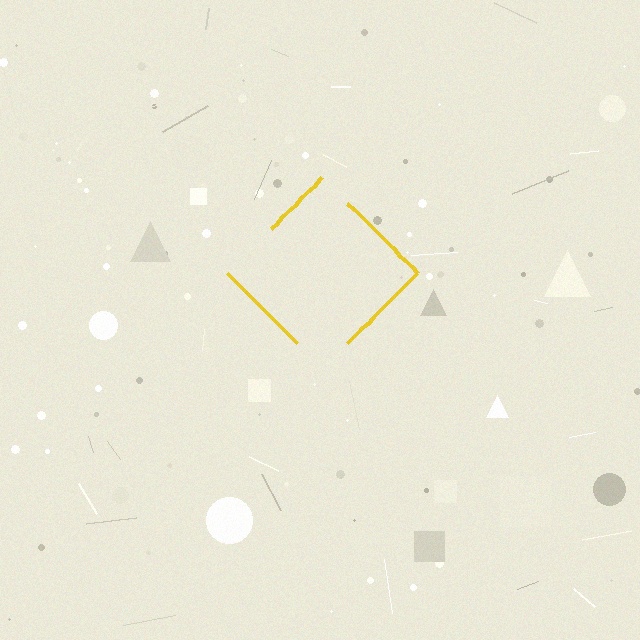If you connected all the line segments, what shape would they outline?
They would outline a diamond.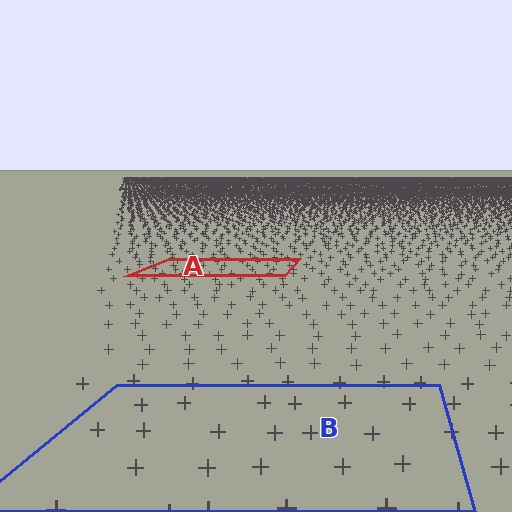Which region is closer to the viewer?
Region B is closer. The texture elements there are larger and more spread out.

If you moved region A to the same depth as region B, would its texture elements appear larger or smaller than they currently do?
They would appear larger. At a closer depth, the same texture elements are projected at a bigger on-screen size.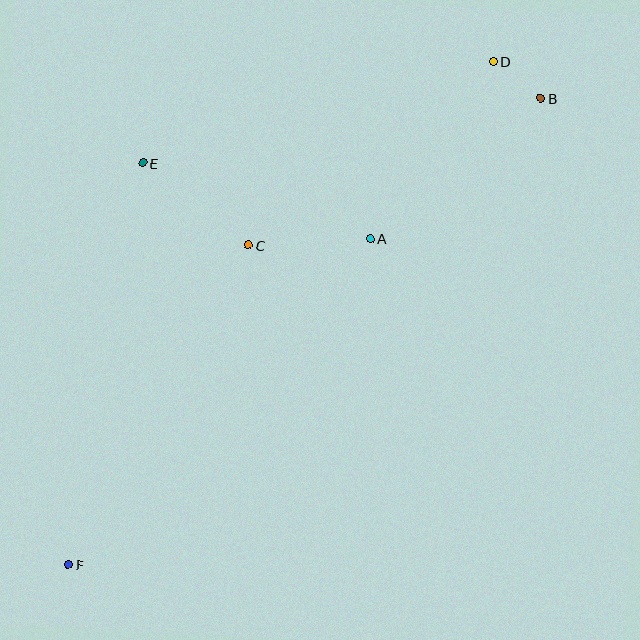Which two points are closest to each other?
Points B and D are closest to each other.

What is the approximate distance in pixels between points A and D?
The distance between A and D is approximately 216 pixels.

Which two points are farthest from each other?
Points B and F are farthest from each other.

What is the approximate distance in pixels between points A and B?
The distance between A and B is approximately 221 pixels.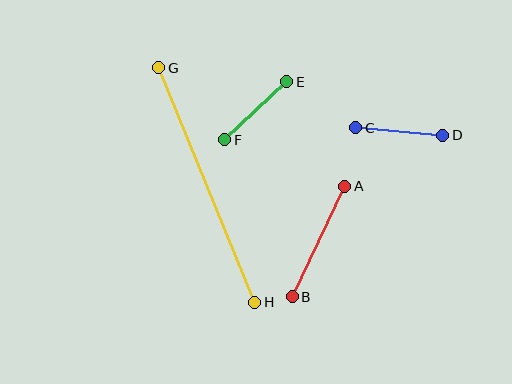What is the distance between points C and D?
The distance is approximately 87 pixels.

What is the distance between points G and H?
The distance is approximately 253 pixels.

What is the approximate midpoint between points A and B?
The midpoint is at approximately (319, 242) pixels.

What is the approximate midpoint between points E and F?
The midpoint is at approximately (256, 111) pixels.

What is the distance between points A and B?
The distance is approximately 122 pixels.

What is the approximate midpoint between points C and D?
The midpoint is at approximately (399, 131) pixels.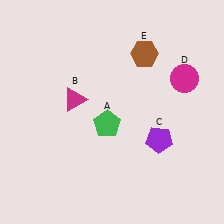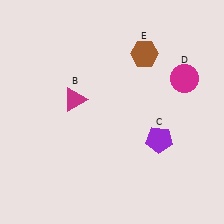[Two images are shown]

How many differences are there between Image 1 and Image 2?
There is 1 difference between the two images.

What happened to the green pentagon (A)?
The green pentagon (A) was removed in Image 2. It was in the bottom-left area of Image 1.